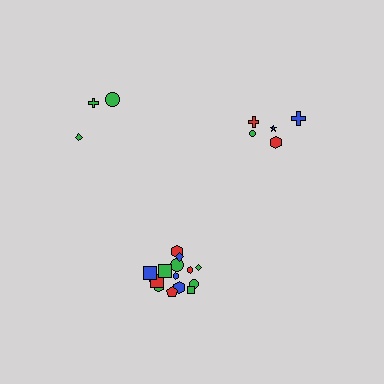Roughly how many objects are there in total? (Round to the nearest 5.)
Roughly 25 objects in total.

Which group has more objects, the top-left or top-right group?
The top-right group.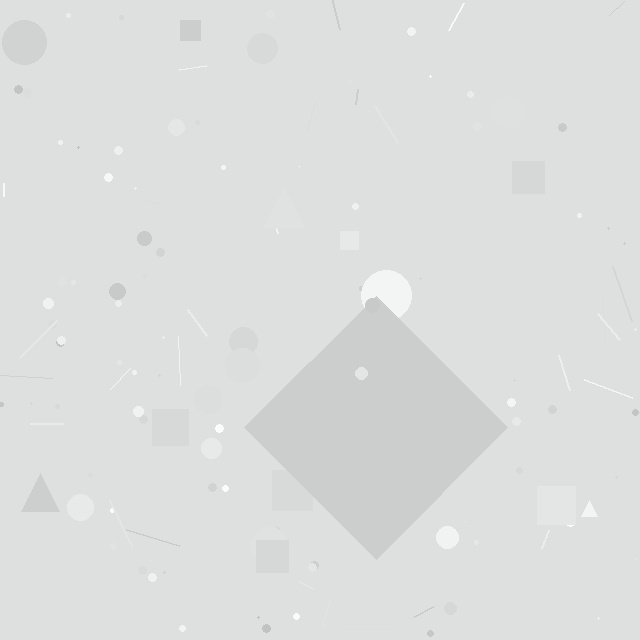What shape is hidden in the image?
A diamond is hidden in the image.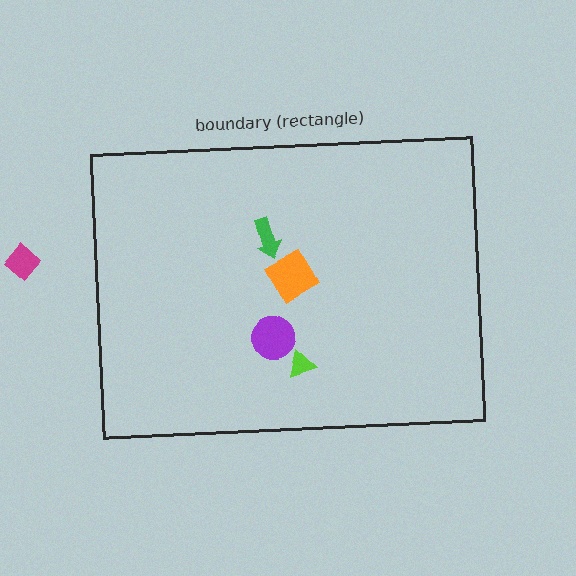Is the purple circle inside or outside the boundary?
Inside.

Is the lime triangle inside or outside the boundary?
Inside.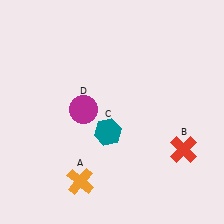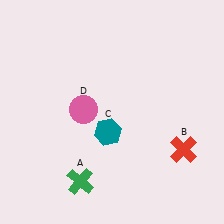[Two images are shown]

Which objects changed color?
A changed from orange to green. D changed from magenta to pink.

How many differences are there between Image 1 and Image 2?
There are 2 differences between the two images.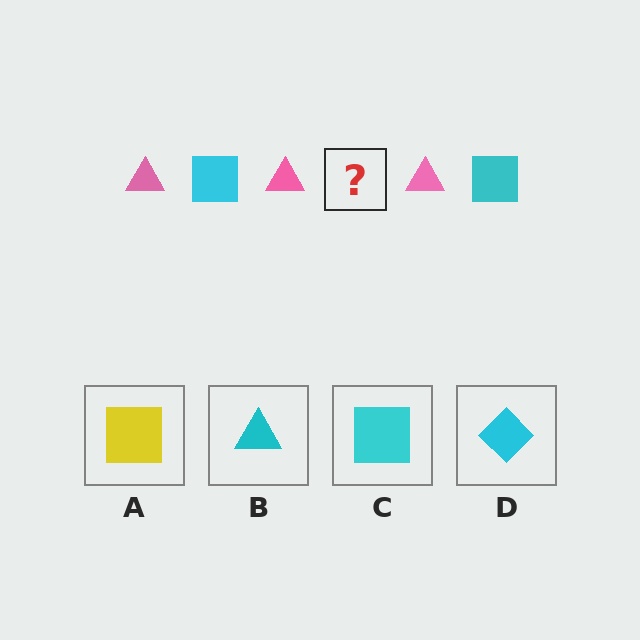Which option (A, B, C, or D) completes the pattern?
C.